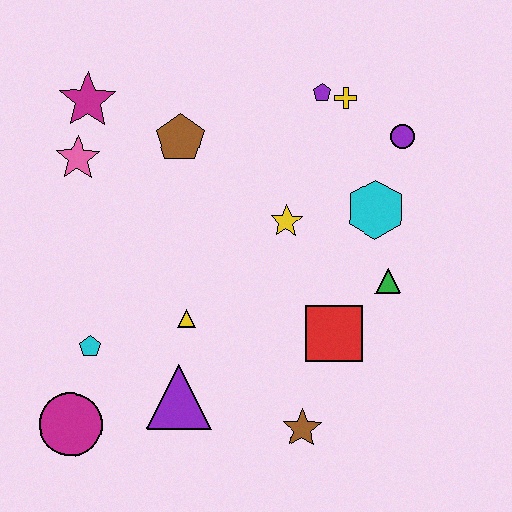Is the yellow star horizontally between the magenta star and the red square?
Yes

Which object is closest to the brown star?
The red square is closest to the brown star.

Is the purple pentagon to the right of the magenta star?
Yes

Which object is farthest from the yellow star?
The magenta circle is farthest from the yellow star.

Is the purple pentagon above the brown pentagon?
Yes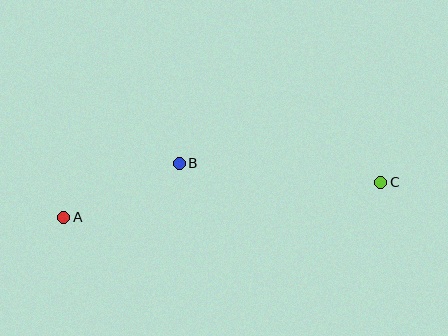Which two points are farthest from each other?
Points A and C are farthest from each other.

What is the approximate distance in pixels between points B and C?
The distance between B and C is approximately 202 pixels.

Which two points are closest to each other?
Points A and B are closest to each other.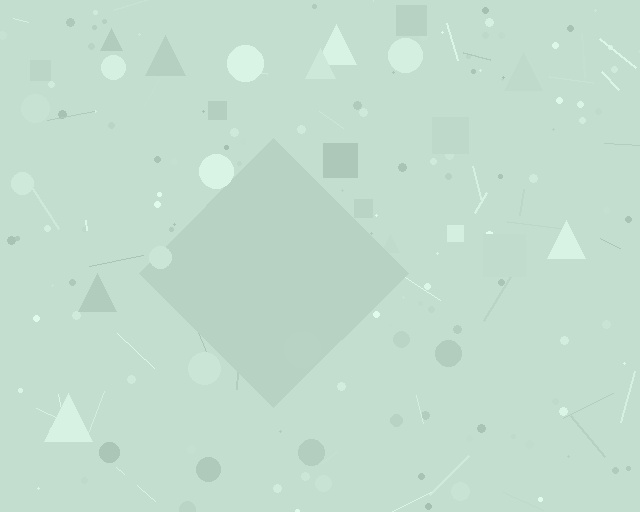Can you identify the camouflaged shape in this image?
The camouflaged shape is a diamond.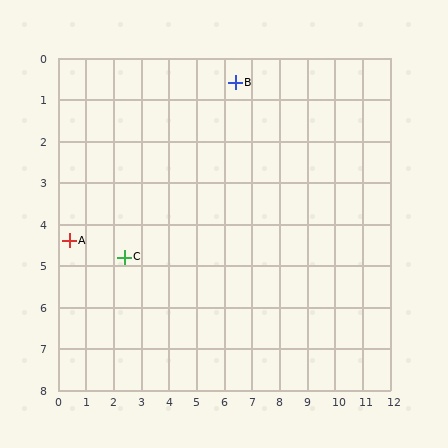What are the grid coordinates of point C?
Point C is at approximately (2.4, 4.8).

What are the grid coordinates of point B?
Point B is at approximately (6.4, 0.6).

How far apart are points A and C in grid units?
Points A and C are about 2.0 grid units apart.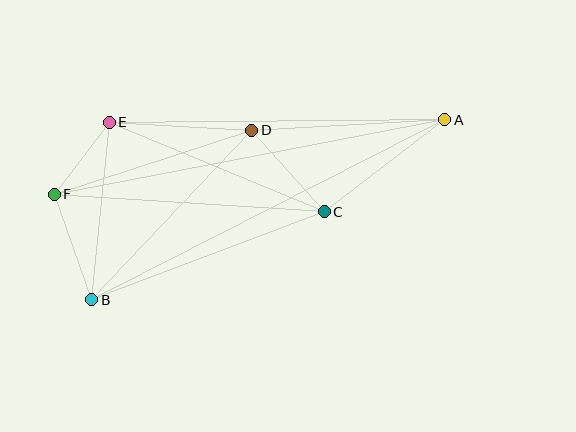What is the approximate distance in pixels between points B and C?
The distance between B and C is approximately 249 pixels.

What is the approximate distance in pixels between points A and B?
The distance between A and B is approximately 396 pixels.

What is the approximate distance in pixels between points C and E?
The distance between C and E is approximately 233 pixels.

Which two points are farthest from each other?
Points A and F are farthest from each other.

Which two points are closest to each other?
Points E and F are closest to each other.